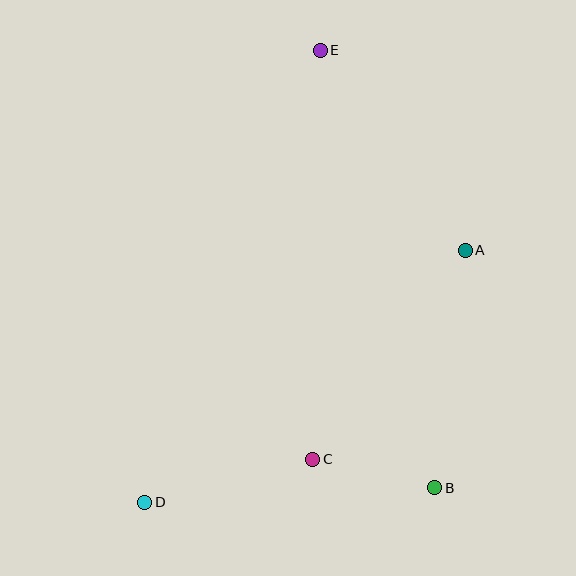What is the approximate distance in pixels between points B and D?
The distance between B and D is approximately 290 pixels.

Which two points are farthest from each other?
Points D and E are farthest from each other.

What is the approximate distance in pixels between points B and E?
The distance between B and E is approximately 452 pixels.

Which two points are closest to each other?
Points B and C are closest to each other.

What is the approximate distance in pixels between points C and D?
The distance between C and D is approximately 174 pixels.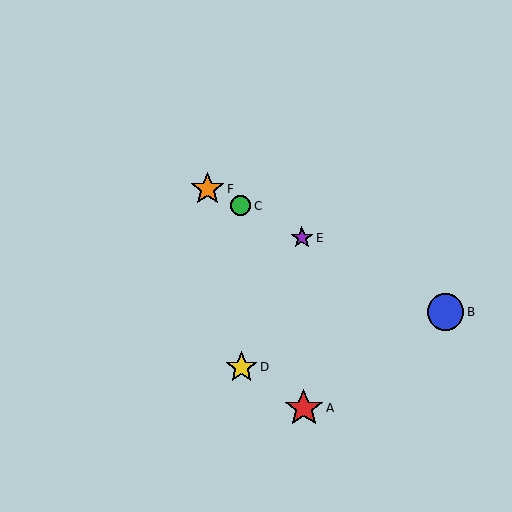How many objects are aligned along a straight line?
4 objects (B, C, E, F) are aligned along a straight line.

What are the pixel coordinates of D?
Object D is at (241, 367).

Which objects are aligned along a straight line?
Objects B, C, E, F are aligned along a straight line.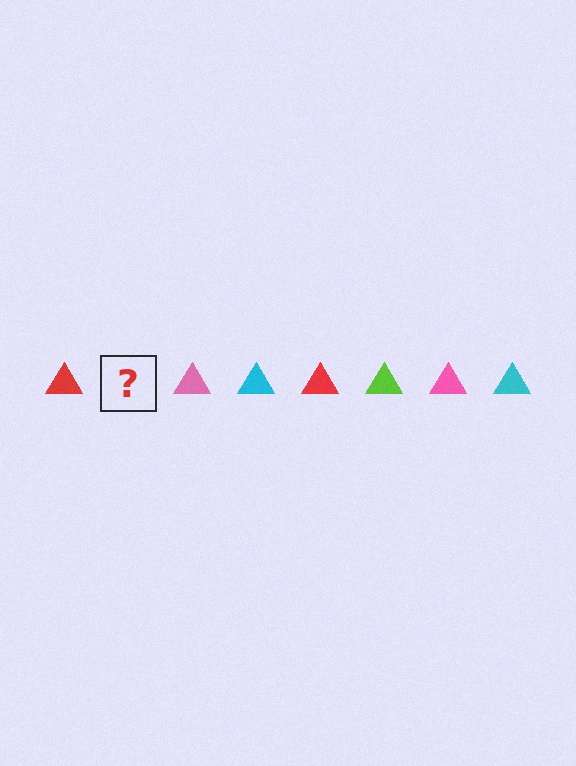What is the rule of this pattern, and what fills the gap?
The rule is that the pattern cycles through red, lime, pink, cyan triangles. The gap should be filled with a lime triangle.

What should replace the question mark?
The question mark should be replaced with a lime triangle.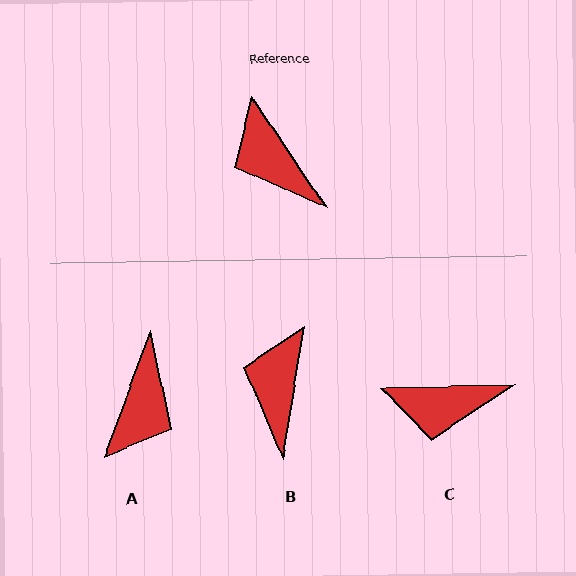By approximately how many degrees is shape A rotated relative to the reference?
Approximately 126 degrees counter-clockwise.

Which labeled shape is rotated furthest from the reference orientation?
A, about 126 degrees away.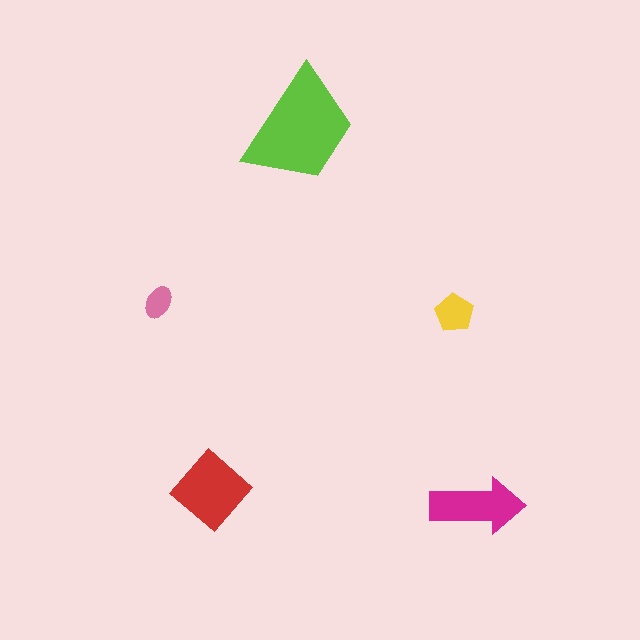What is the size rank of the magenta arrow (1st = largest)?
3rd.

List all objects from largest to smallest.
The lime trapezoid, the red diamond, the magenta arrow, the yellow pentagon, the pink ellipse.